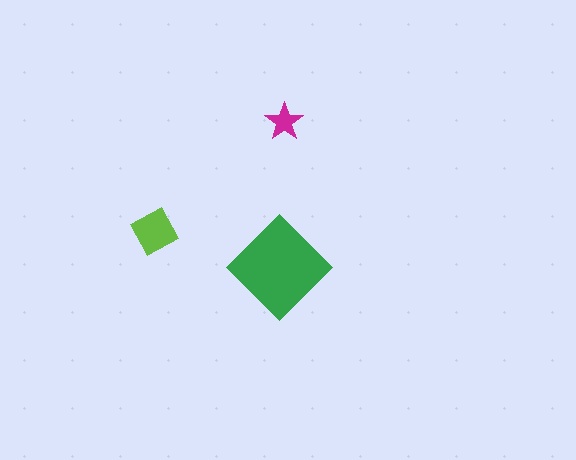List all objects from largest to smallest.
The green diamond, the lime square, the magenta star.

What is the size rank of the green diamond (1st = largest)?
1st.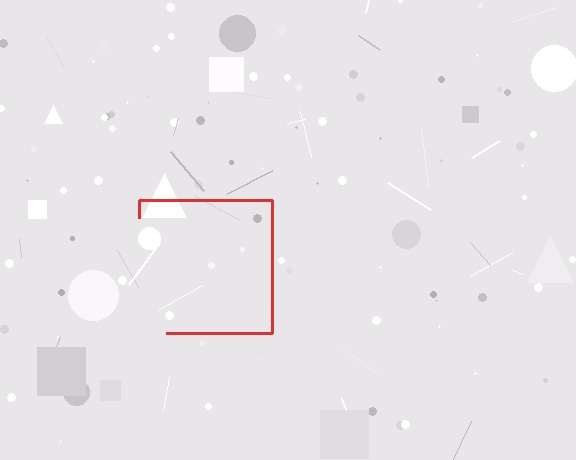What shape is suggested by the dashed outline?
The dashed outline suggests a square.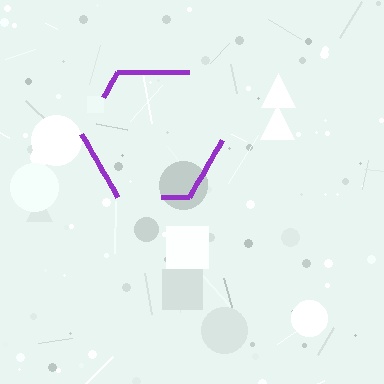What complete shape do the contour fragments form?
The contour fragments form a hexagon.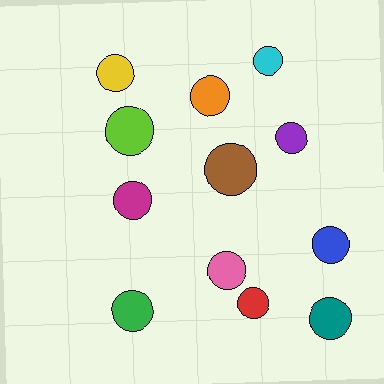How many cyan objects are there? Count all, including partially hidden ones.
There is 1 cyan object.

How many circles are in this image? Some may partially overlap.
There are 12 circles.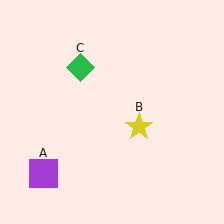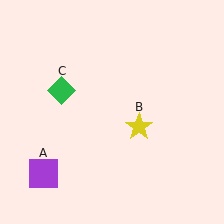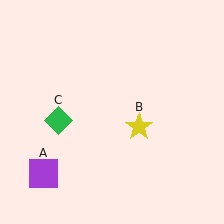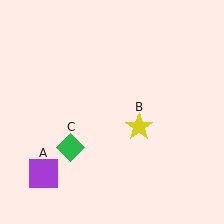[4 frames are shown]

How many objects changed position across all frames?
1 object changed position: green diamond (object C).